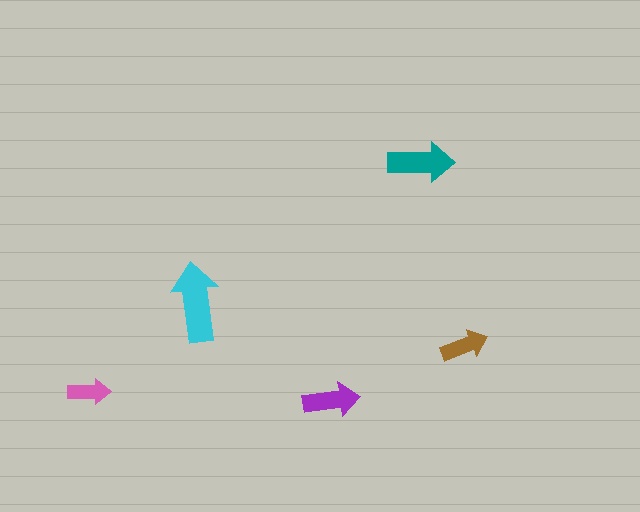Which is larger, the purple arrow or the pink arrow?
The purple one.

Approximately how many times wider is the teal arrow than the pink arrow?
About 1.5 times wider.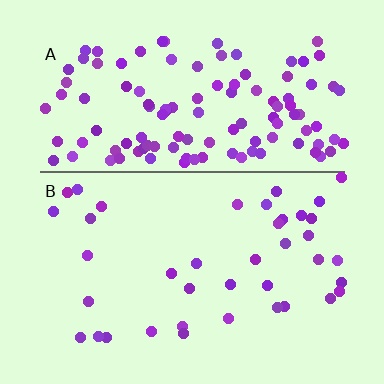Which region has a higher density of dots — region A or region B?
A (the top).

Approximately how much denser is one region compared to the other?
Approximately 3.1× — region A over region B.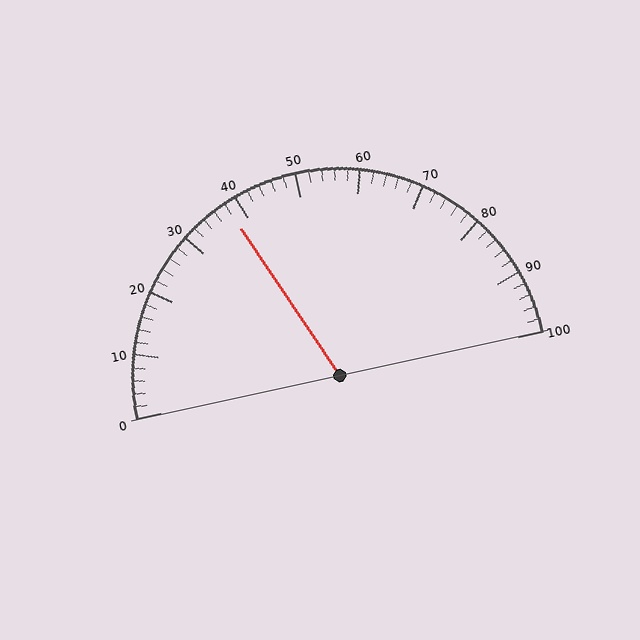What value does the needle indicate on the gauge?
The needle indicates approximately 38.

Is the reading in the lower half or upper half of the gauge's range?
The reading is in the lower half of the range (0 to 100).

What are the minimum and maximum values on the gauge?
The gauge ranges from 0 to 100.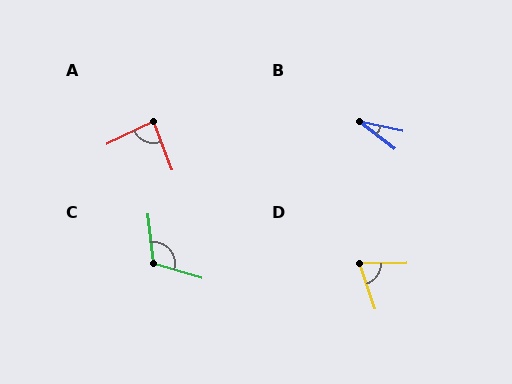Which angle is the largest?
C, at approximately 113 degrees.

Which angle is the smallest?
B, at approximately 25 degrees.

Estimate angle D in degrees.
Approximately 71 degrees.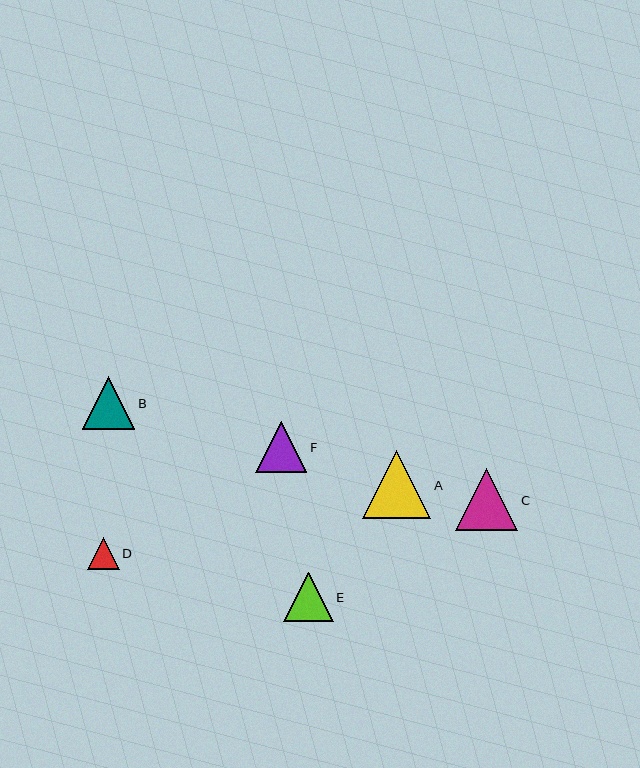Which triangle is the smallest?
Triangle D is the smallest with a size of approximately 32 pixels.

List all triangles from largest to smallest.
From largest to smallest: A, C, B, F, E, D.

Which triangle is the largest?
Triangle A is the largest with a size of approximately 68 pixels.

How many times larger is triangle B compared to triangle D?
Triangle B is approximately 1.7 times the size of triangle D.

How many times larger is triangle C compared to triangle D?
Triangle C is approximately 2.0 times the size of triangle D.